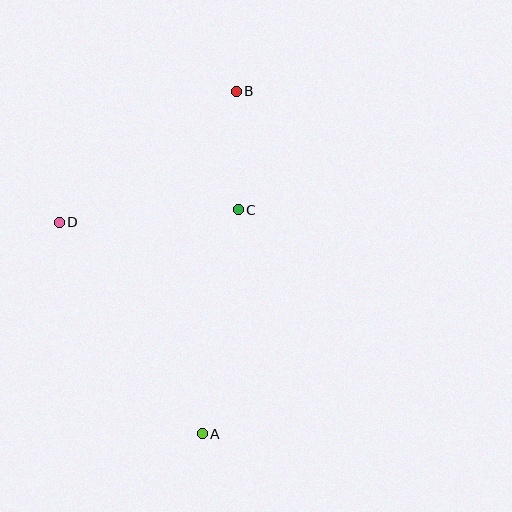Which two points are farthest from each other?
Points A and B are farthest from each other.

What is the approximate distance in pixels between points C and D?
The distance between C and D is approximately 179 pixels.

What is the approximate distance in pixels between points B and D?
The distance between B and D is approximately 221 pixels.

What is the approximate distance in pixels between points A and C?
The distance between A and C is approximately 227 pixels.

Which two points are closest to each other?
Points B and C are closest to each other.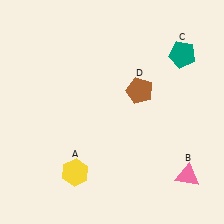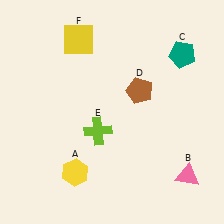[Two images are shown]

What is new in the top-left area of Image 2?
A yellow square (F) was added in the top-left area of Image 2.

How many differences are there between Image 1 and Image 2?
There are 2 differences between the two images.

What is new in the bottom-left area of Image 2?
A lime cross (E) was added in the bottom-left area of Image 2.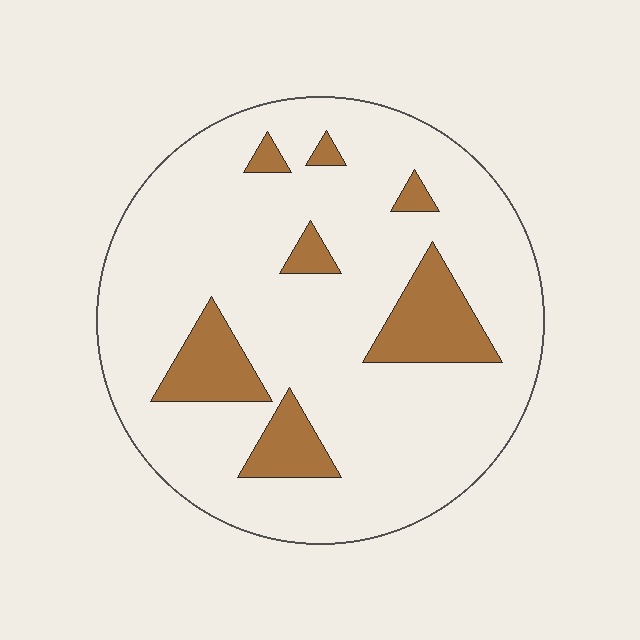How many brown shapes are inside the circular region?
7.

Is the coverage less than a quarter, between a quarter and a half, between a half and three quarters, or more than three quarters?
Less than a quarter.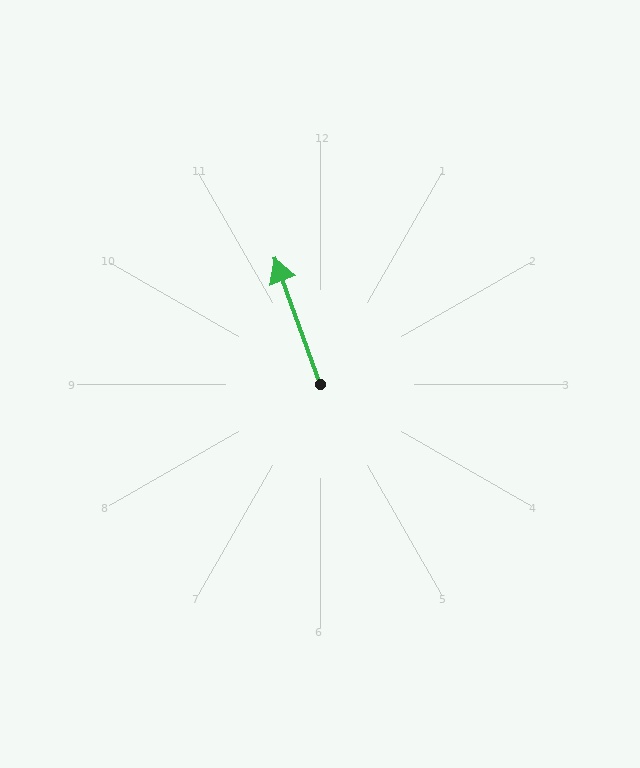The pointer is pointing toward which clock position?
Roughly 11 o'clock.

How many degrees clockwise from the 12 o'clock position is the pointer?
Approximately 340 degrees.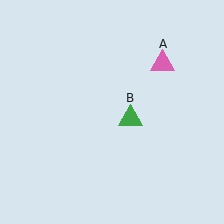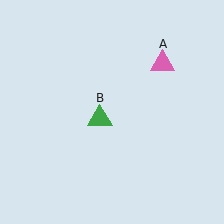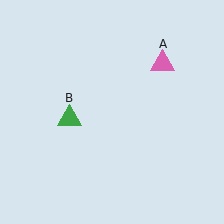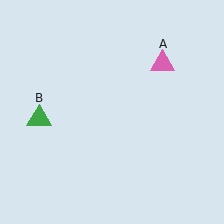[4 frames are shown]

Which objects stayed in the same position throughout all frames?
Pink triangle (object A) remained stationary.